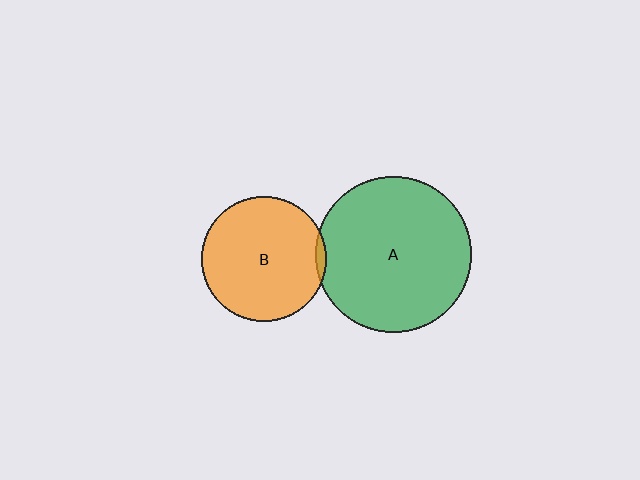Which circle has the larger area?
Circle A (green).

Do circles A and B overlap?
Yes.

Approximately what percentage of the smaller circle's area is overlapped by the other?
Approximately 5%.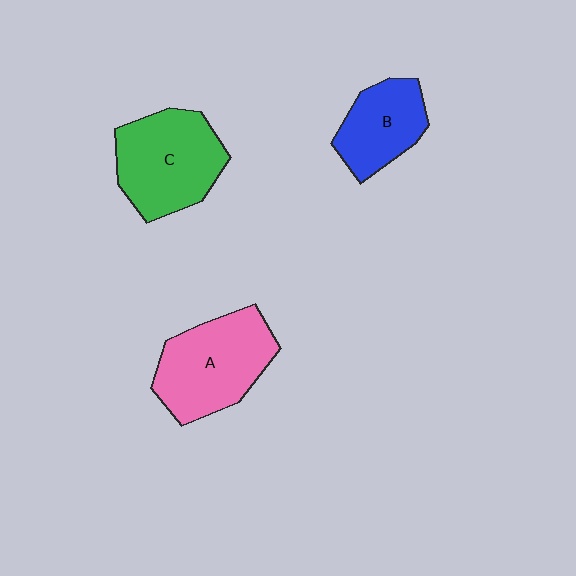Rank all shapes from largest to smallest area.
From largest to smallest: A (pink), C (green), B (blue).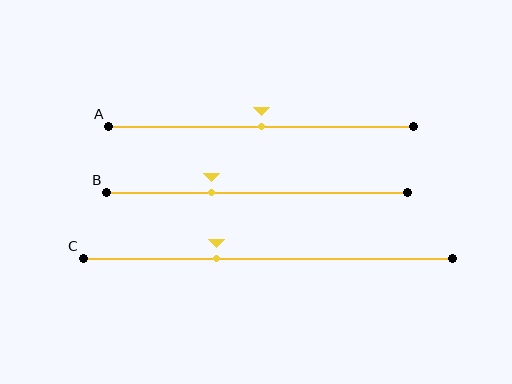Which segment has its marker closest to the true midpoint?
Segment A has its marker closest to the true midpoint.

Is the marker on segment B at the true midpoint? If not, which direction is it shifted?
No, the marker on segment B is shifted to the left by about 15% of the segment length.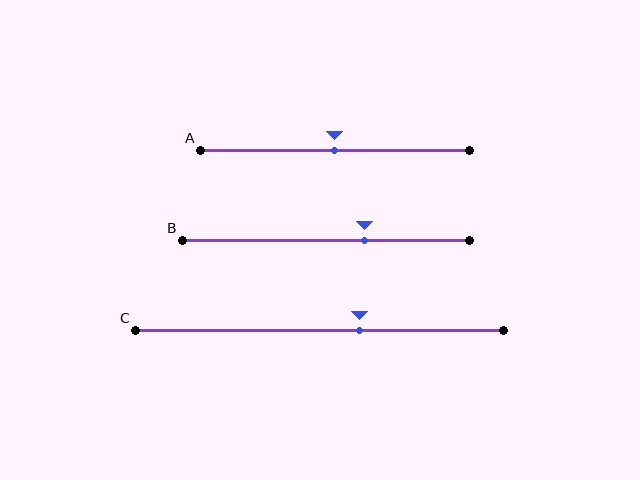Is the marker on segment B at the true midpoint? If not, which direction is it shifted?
No, the marker on segment B is shifted to the right by about 13% of the segment length.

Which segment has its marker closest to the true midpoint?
Segment A has its marker closest to the true midpoint.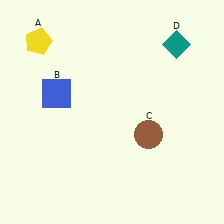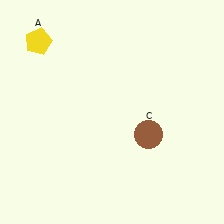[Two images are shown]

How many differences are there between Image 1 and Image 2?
There are 2 differences between the two images.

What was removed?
The blue square (B), the teal diamond (D) were removed in Image 2.